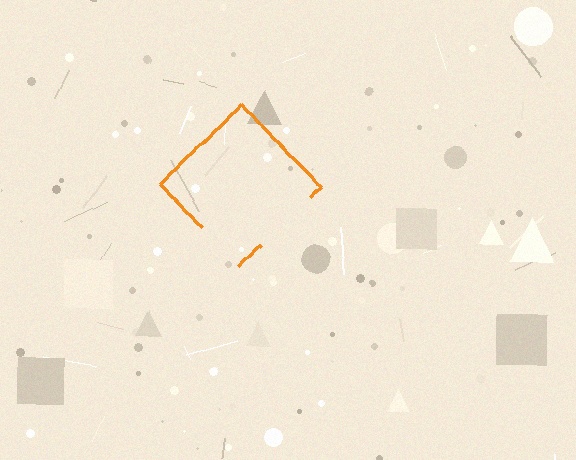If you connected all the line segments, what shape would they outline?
They would outline a diamond.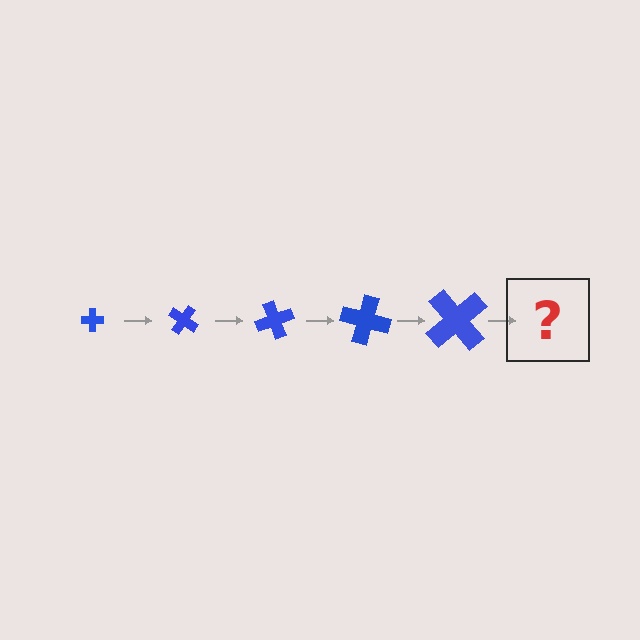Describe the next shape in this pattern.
It should be a cross, larger than the previous one and rotated 175 degrees from the start.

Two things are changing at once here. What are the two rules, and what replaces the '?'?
The two rules are that the cross grows larger each step and it rotates 35 degrees each step. The '?' should be a cross, larger than the previous one and rotated 175 degrees from the start.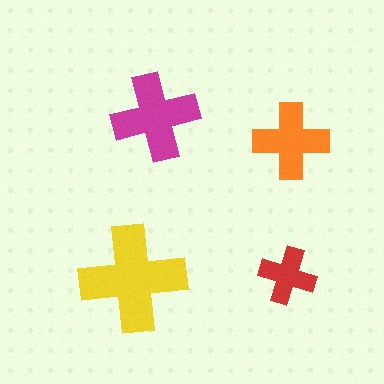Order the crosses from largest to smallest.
the yellow one, the magenta one, the orange one, the red one.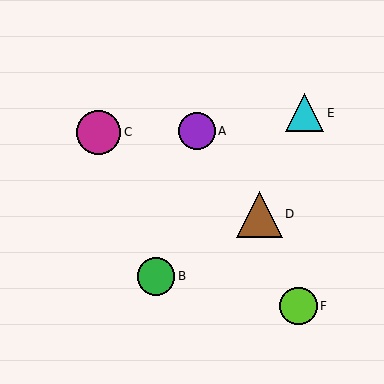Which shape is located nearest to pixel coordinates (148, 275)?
The green circle (labeled B) at (156, 276) is nearest to that location.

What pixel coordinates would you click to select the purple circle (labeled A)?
Click at (197, 131) to select the purple circle A.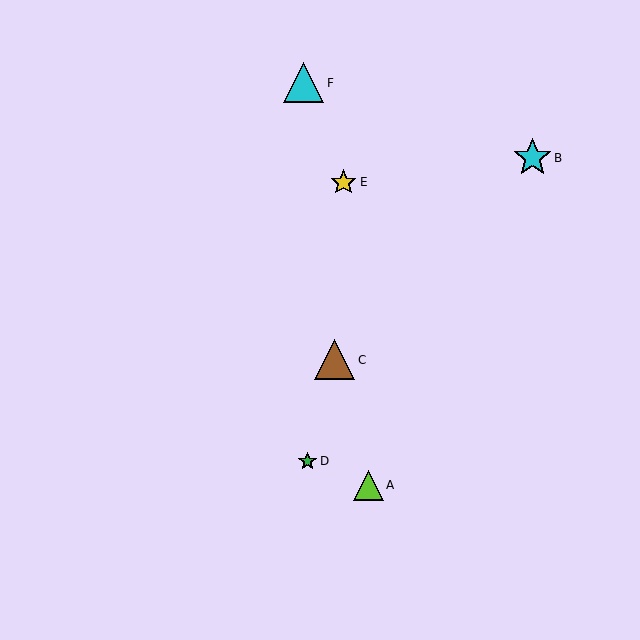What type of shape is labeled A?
Shape A is a lime triangle.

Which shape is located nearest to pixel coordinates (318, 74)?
The cyan triangle (labeled F) at (304, 83) is nearest to that location.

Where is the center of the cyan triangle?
The center of the cyan triangle is at (304, 83).